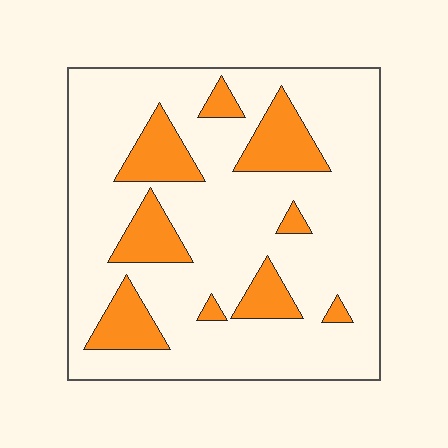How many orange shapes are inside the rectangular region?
9.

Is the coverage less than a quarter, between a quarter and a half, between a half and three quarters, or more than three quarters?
Less than a quarter.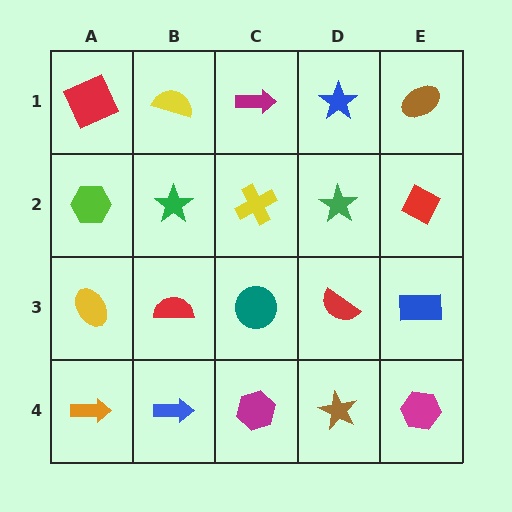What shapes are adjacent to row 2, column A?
A red square (row 1, column A), a yellow ellipse (row 3, column A), a green star (row 2, column B).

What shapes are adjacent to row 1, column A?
A lime hexagon (row 2, column A), a yellow semicircle (row 1, column B).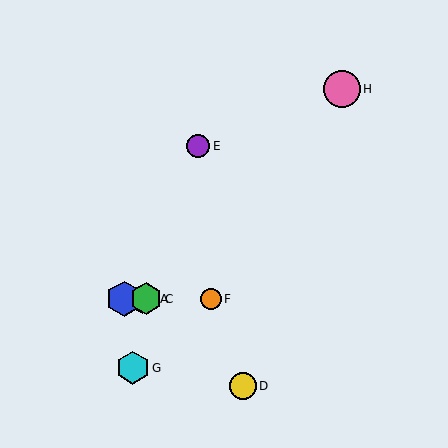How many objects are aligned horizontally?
4 objects (A, B, C, F) are aligned horizontally.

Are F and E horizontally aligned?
No, F is at y≈299 and E is at y≈146.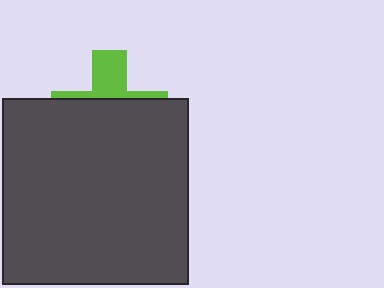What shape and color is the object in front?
The object in front is a dark gray square.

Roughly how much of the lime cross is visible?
A small part of it is visible (roughly 31%).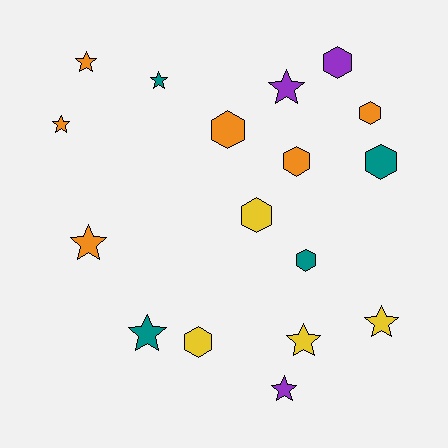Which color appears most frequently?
Orange, with 6 objects.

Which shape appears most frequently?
Star, with 9 objects.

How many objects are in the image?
There are 17 objects.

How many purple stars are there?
There are 2 purple stars.